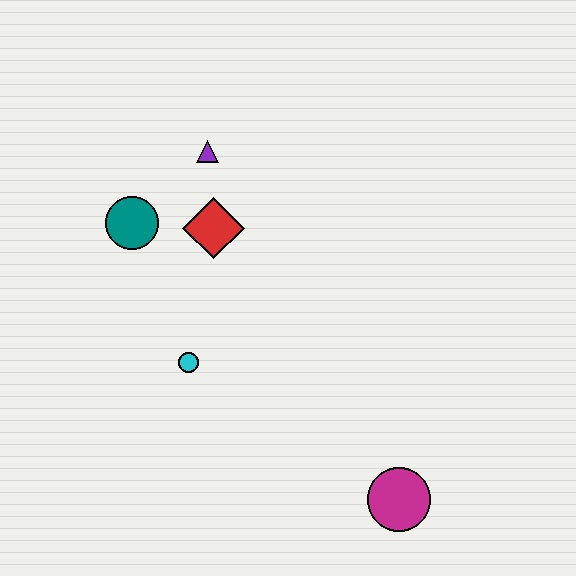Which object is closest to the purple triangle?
The red diamond is closest to the purple triangle.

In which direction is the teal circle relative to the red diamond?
The teal circle is to the left of the red diamond.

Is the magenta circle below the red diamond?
Yes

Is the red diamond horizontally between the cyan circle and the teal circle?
No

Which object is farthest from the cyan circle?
The magenta circle is farthest from the cyan circle.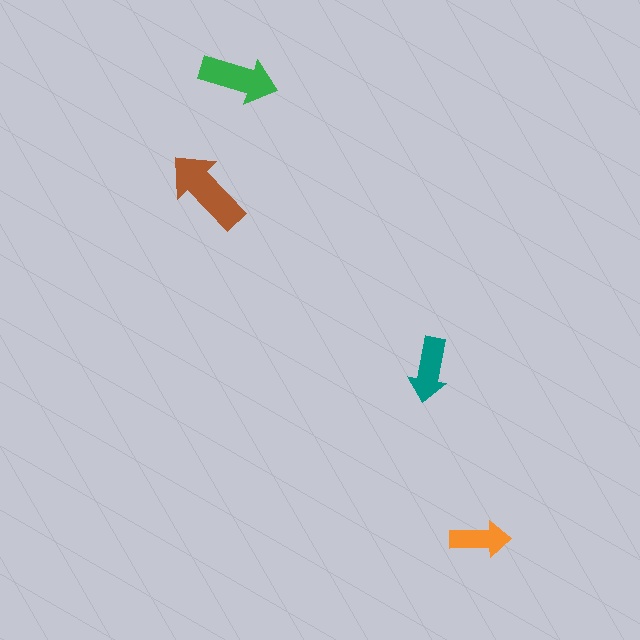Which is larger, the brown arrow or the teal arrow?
The brown one.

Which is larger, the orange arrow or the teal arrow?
The teal one.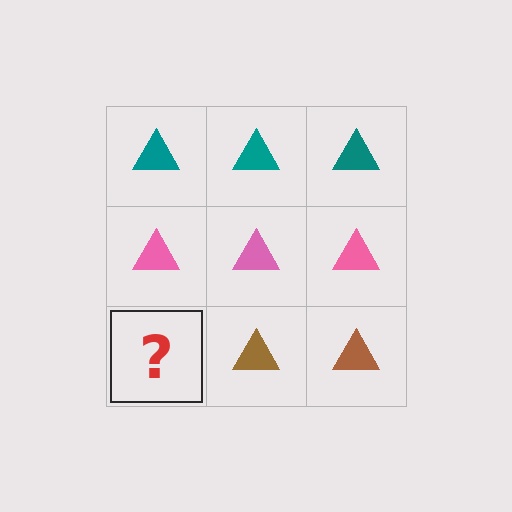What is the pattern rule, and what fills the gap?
The rule is that each row has a consistent color. The gap should be filled with a brown triangle.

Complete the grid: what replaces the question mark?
The question mark should be replaced with a brown triangle.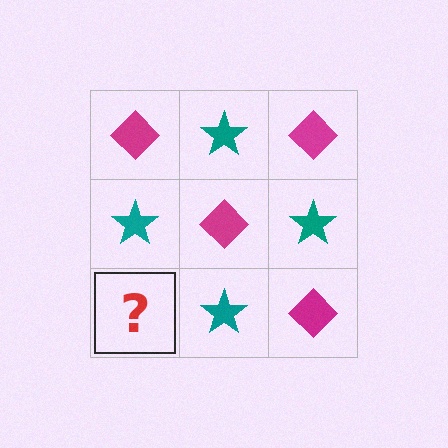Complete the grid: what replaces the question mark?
The question mark should be replaced with a magenta diamond.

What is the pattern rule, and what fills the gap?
The rule is that it alternates magenta diamond and teal star in a checkerboard pattern. The gap should be filled with a magenta diamond.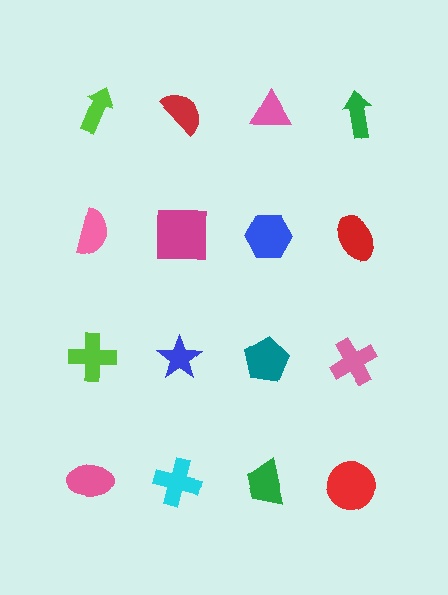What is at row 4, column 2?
A cyan cross.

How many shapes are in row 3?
4 shapes.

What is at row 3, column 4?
A pink cross.